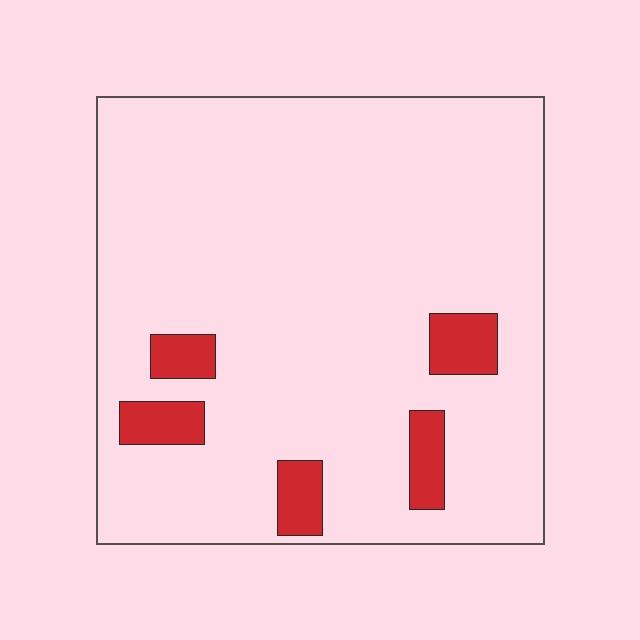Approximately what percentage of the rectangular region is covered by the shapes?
Approximately 10%.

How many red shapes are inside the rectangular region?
5.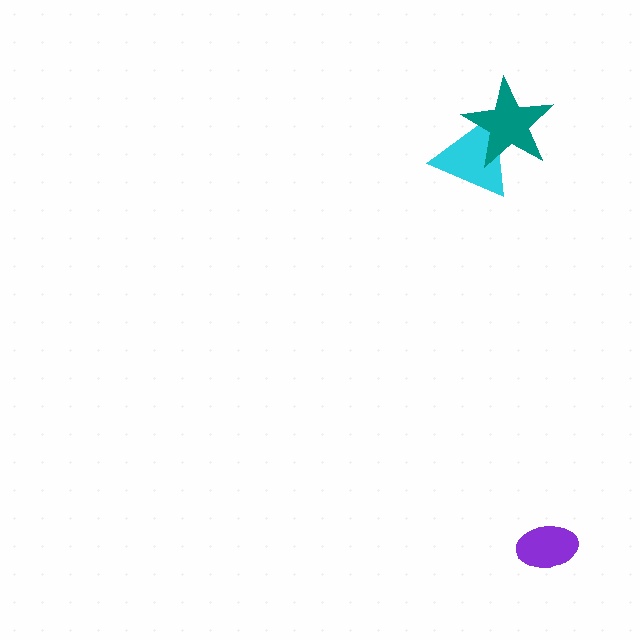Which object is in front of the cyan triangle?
The teal star is in front of the cyan triangle.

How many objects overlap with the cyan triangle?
1 object overlaps with the cyan triangle.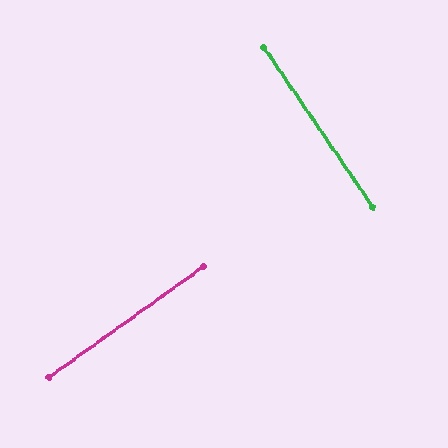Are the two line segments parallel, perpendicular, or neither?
Perpendicular — they meet at approximately 89°.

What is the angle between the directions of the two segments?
Approximately 89 degrees.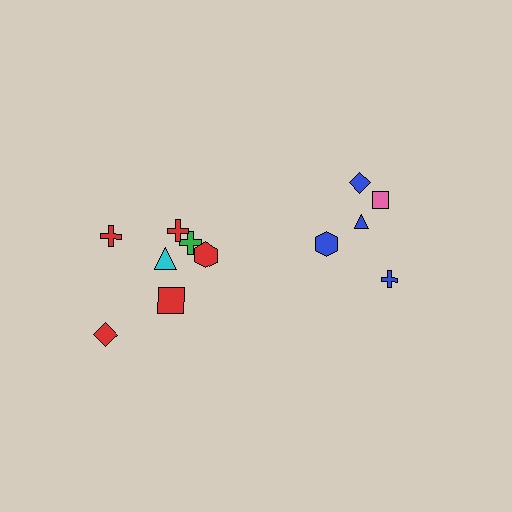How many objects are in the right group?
There are 5 objects.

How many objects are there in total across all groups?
There are 12 objects.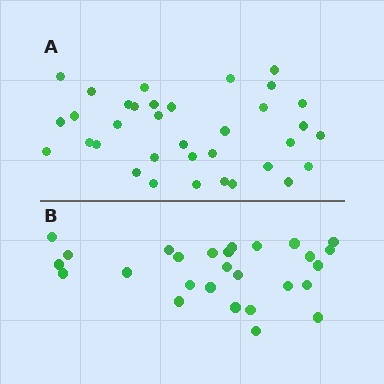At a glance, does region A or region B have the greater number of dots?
Region A (the top region) has more dots.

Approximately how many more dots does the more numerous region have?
Region A has roughly 8 or so more dots than region B.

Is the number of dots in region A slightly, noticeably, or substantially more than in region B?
Region A has noticeably more, but not dramatically so. The ratio is roughly 1.3 to 1.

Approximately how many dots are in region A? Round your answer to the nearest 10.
About 40 dots. (The exact count is 35, which rounds to 40.)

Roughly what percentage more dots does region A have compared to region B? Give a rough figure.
About 30% more.